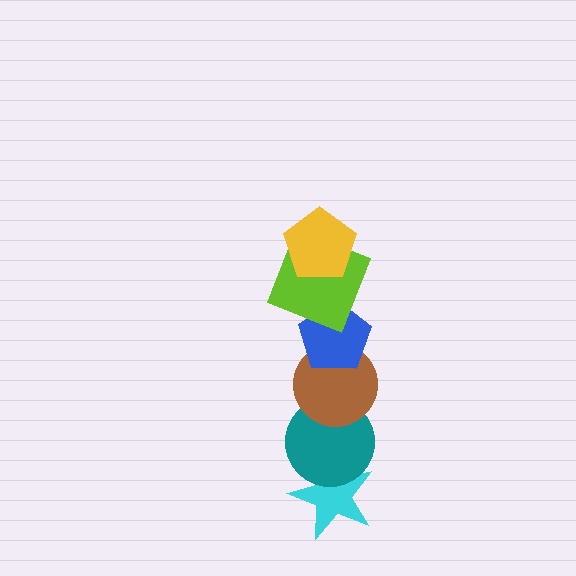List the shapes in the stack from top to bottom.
From top to bottom: the yellow pentagon, the lime square, the blue pentagon, the brown circle, the teal circle, the cyan star.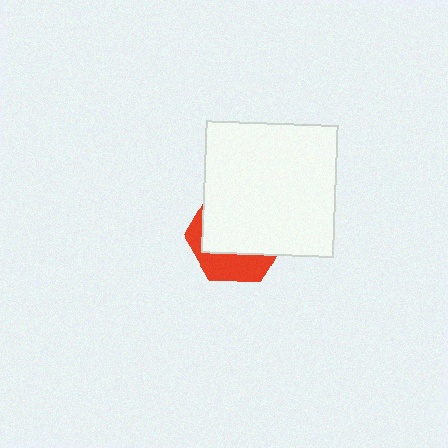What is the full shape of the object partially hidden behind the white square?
The partially hidden object is a red hexagon.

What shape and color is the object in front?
The object in front is a white square.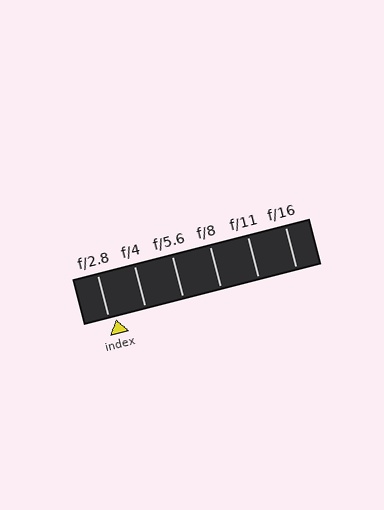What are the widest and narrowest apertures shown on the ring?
The widest aperture shown is f/2.8 and the narrowest is f/16.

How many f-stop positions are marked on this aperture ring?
There are 6 f-stop positions marked.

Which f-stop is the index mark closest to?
The index mark is closest to f/2.8.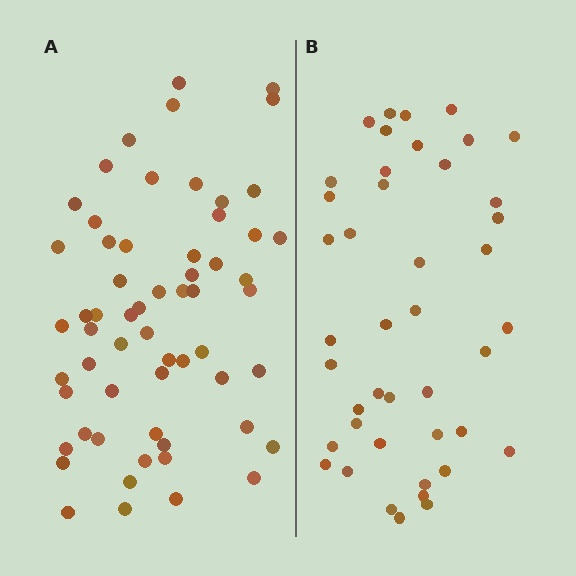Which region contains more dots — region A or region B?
Region A (the left region) has more dots.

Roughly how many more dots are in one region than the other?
Region A has approximately 15 more dots than region B.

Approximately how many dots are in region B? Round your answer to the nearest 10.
About 40 dots. (The exact count is 43, which rounds to 40.)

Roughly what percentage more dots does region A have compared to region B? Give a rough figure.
About 40% more.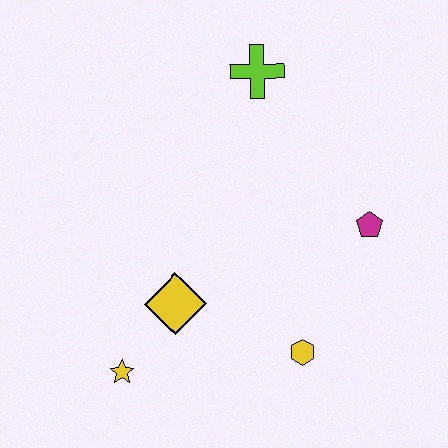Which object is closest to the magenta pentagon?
The yellow hexagon is closest to the magenta pentagon.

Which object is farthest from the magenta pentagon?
The yellow star is farthest from the magenta pentagon.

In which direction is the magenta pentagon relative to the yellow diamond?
The magenta pentagon is to the right of the yellow diamond.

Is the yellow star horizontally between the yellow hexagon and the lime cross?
No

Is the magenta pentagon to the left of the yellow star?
No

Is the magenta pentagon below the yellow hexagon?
No